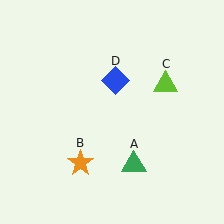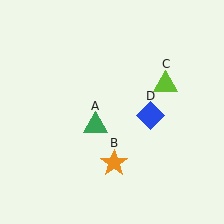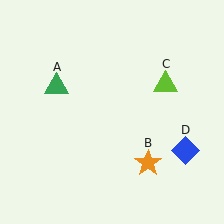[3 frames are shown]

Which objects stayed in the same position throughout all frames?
Lime triangle (object C) remained stationary.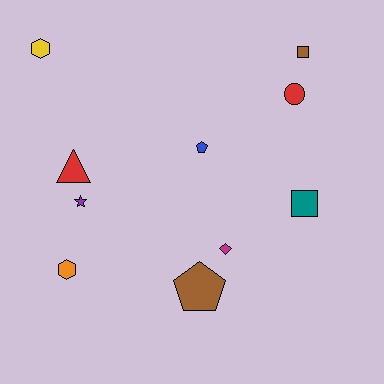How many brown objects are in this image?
There are 2 brown objects.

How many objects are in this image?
There are 10 objects.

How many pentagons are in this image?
There are 2 pentagons.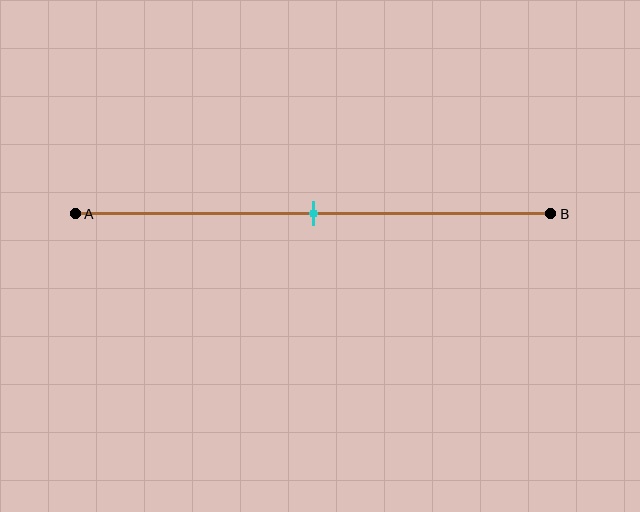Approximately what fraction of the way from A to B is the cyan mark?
The cyan mark is approximately 50% of the way from A to B.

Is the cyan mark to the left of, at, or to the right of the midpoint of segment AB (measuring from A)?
The cyan mark is approximately at the midpoint of segment AB.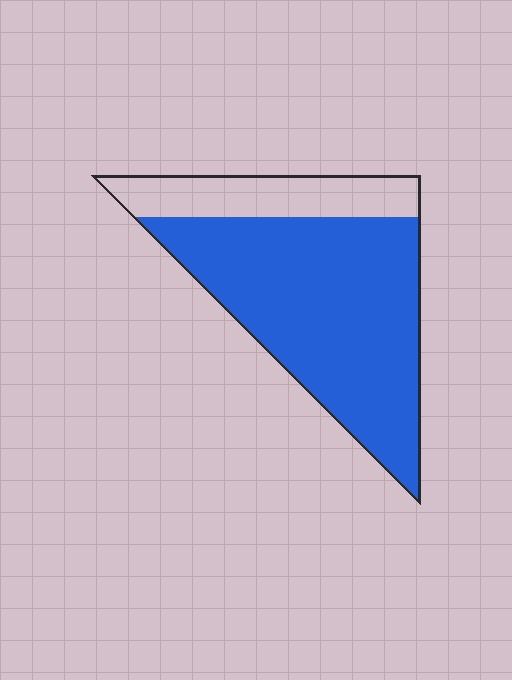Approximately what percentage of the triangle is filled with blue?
Approximately 75%.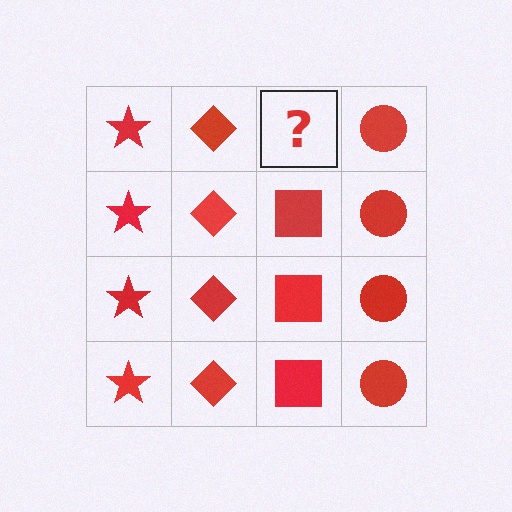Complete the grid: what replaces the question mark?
The question mark should be replaced with a red square.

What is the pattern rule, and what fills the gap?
The rule is that each column has a consistent shape. The gap should be filled with a red square.